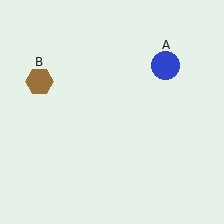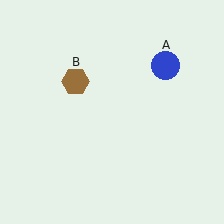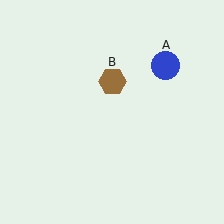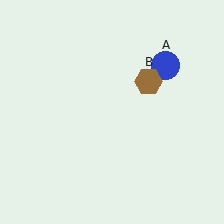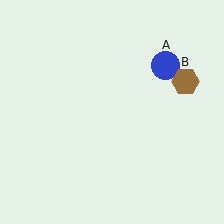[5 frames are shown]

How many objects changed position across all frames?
1 object changed position: brown hexagon (object B).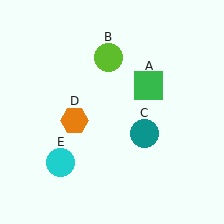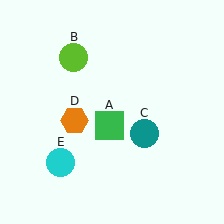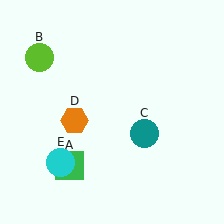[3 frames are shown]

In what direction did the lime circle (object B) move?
The lime circle (object B) moved left.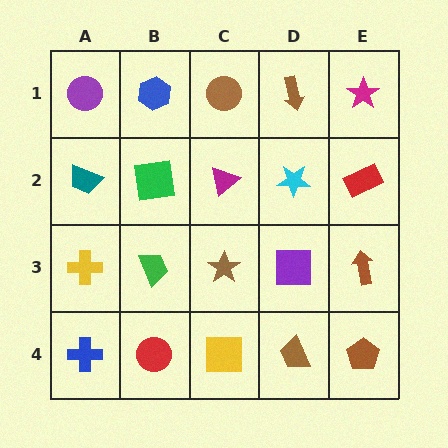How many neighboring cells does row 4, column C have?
3.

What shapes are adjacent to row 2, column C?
A brown circle (row 1, column C), a brown star (row 3, column C), a green square (row 2, column B), a cyan star (row 2, column D).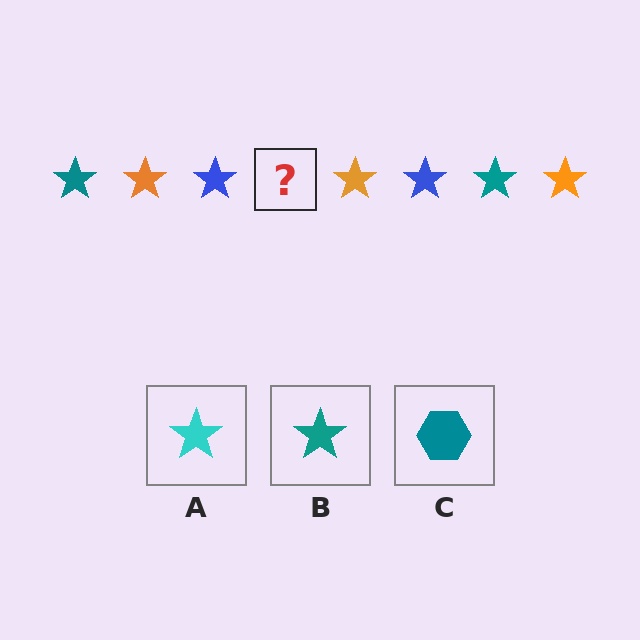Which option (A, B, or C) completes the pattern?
B.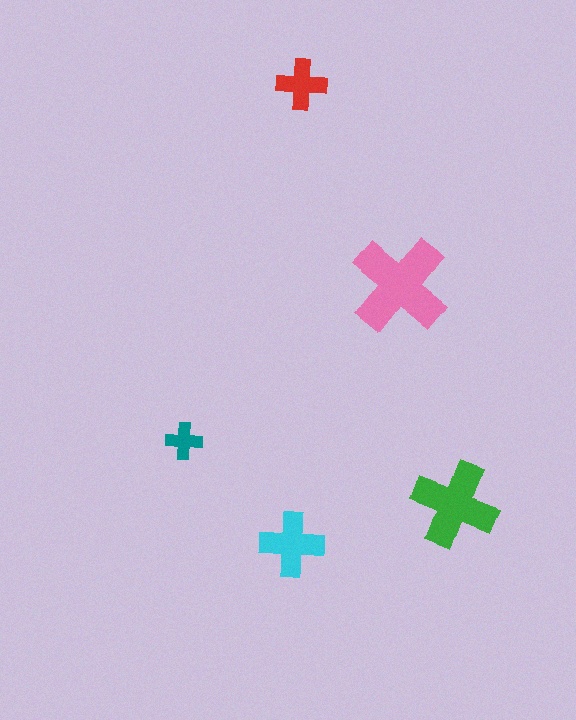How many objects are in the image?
There are 5 objects in the image.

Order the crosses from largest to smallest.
the pink one, the green one, the cyan one, the red one, the teal one.